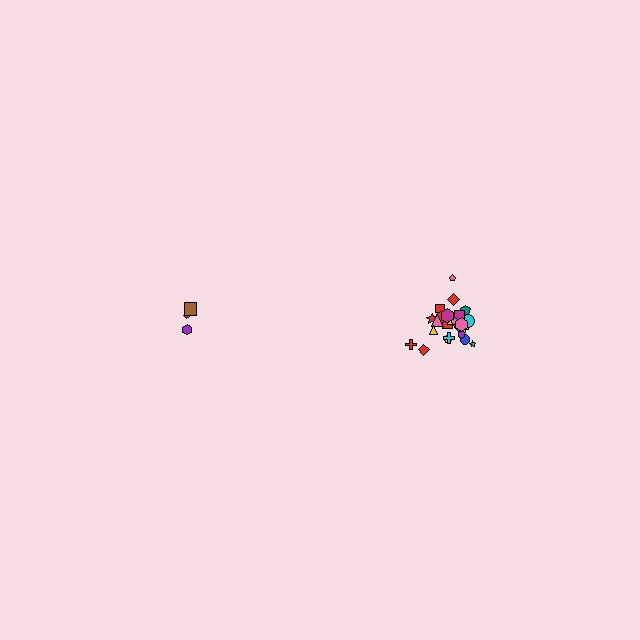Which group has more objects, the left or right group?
The right group.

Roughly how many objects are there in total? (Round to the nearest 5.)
Roughly 30 objects in total.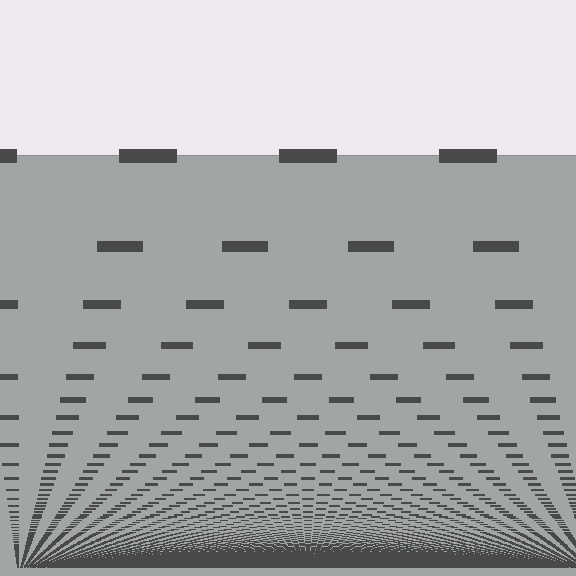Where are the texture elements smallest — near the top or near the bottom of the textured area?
Near the bottom.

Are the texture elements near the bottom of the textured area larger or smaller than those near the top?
Smaller. The gradient is inverted — elements near the bottom are smaller and denser.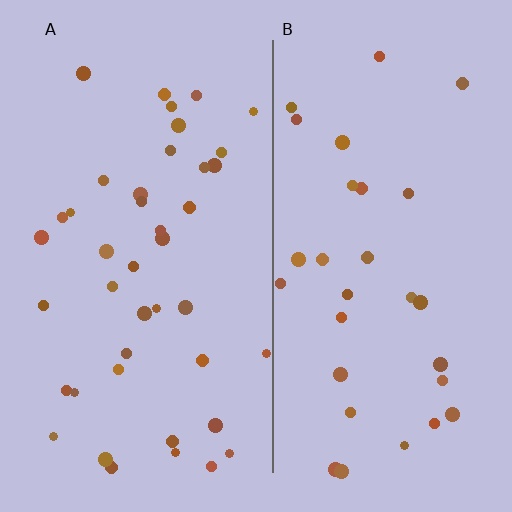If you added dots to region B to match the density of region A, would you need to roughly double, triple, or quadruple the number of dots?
Approximately double.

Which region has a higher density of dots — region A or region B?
A (the left).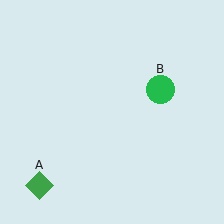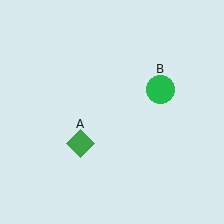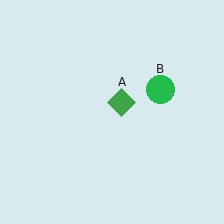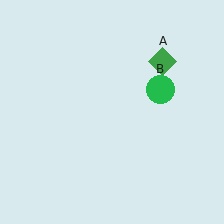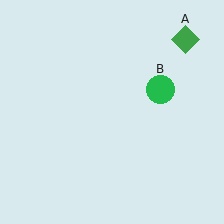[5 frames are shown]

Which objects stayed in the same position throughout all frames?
Green circle (object B) remained stationary.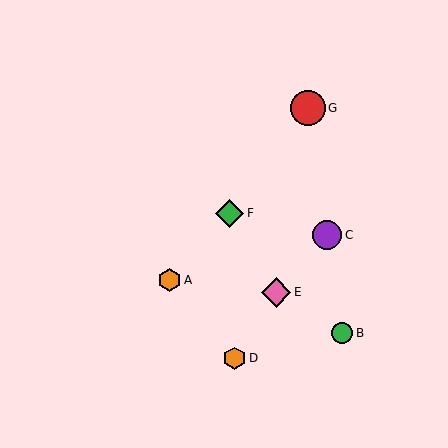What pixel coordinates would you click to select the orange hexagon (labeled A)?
Click at (170, 280) to select the orange hexagon A.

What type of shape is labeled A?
Shape A is an orange hexagon.